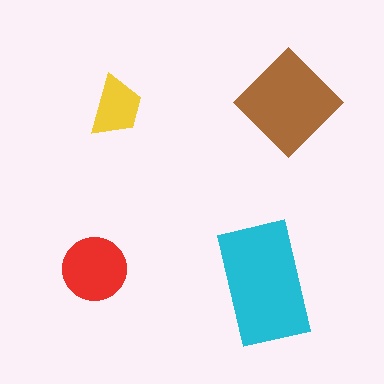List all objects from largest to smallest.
The cyan rectangle, the brown diamond, the red circle, the yellow trapezoid.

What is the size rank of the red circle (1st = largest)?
3rd.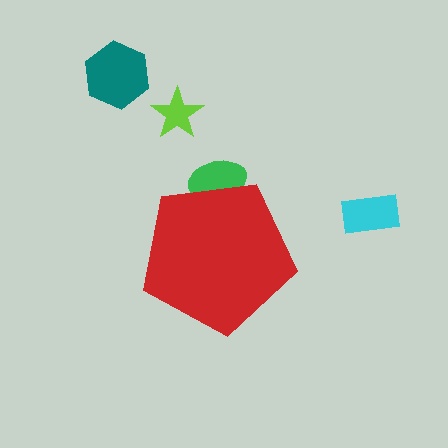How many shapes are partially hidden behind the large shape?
1 shape is partially hidden.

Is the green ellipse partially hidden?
Yes, the green ellipse is partially hidden behind the red pentagon.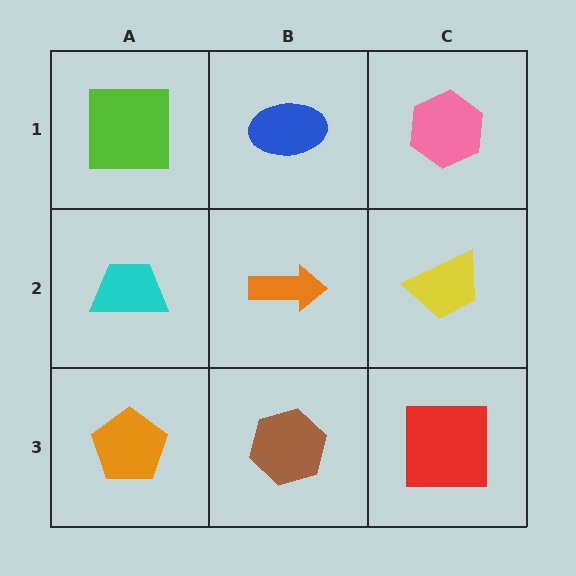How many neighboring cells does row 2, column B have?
4.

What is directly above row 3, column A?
A cyan trapezoid.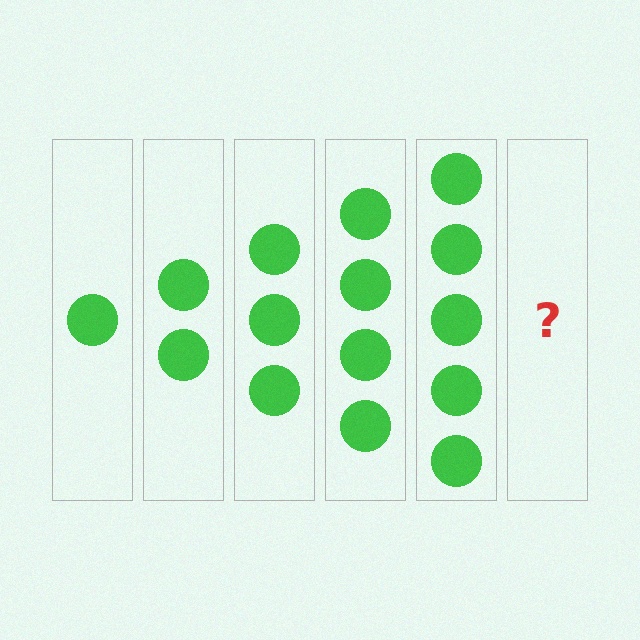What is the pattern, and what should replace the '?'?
The pattern is that each step adds one more circle. The '?' should be 6 circles.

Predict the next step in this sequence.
The next step is 6 circles.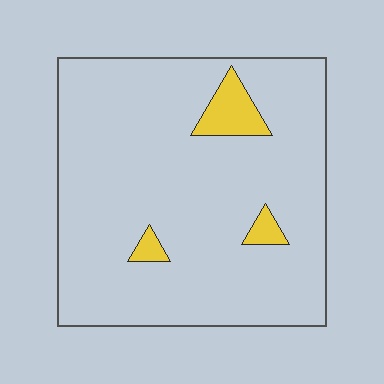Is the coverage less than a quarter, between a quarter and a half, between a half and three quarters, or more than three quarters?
Less than a quarter.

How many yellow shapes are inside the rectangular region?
3.